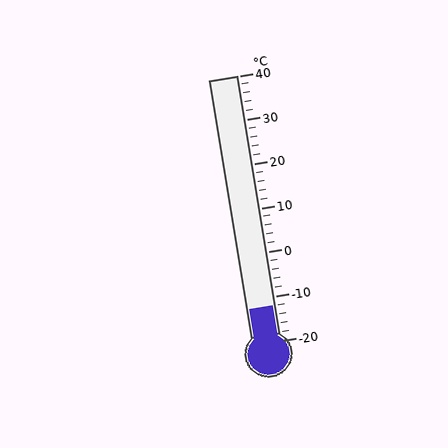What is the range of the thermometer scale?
The thermometer scale ranges from -20°C to 40°C.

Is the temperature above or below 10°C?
The temperature is below 10°C.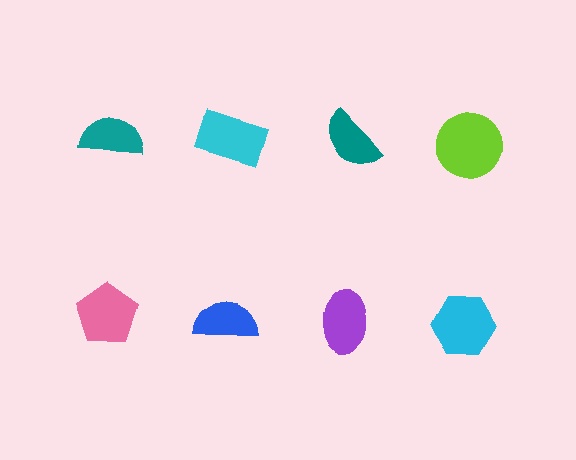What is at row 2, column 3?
A purple ellipse.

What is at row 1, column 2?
A cyan rectangle.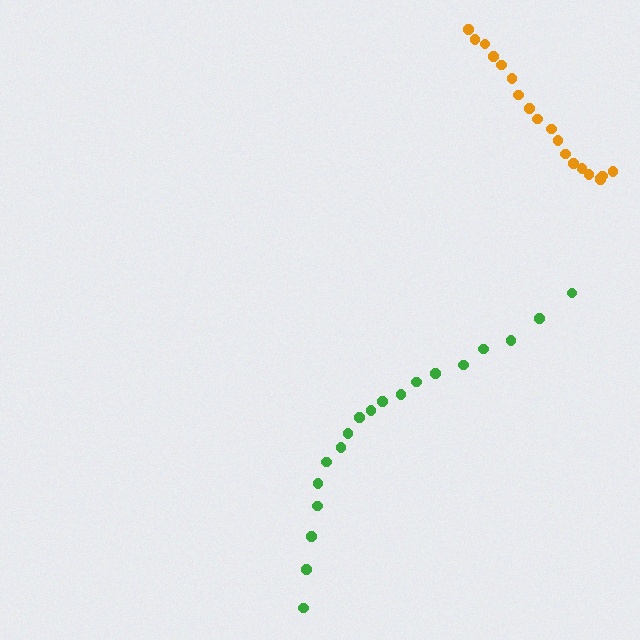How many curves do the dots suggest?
There are 2 distinct paths.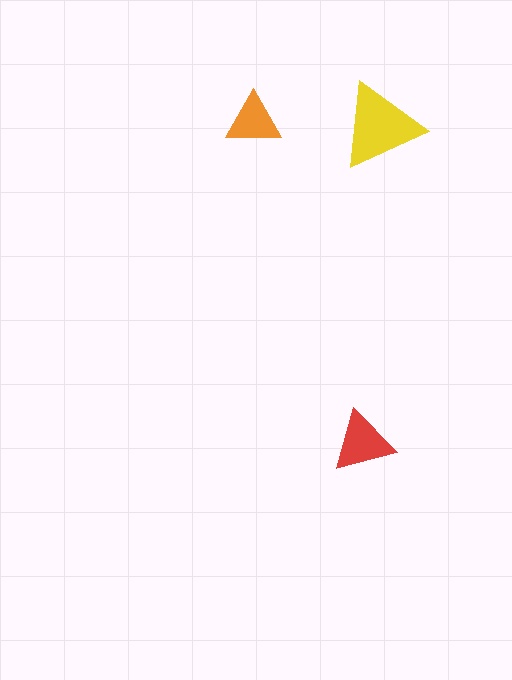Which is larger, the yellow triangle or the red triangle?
The yellow one.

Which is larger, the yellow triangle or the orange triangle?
The yellow one.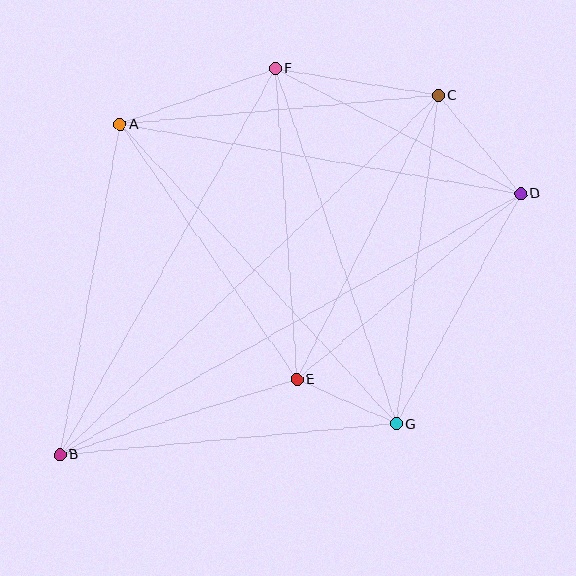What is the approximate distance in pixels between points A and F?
The distance between A and F is approximately 165 pixels.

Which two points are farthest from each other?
Points B and D are farthest from each other.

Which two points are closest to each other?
Points E and G are closest to each other.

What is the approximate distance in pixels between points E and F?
The distance between E and F is approximately 312 pixels.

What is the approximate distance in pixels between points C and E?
The distance between C and E is approximately 317 pixels.